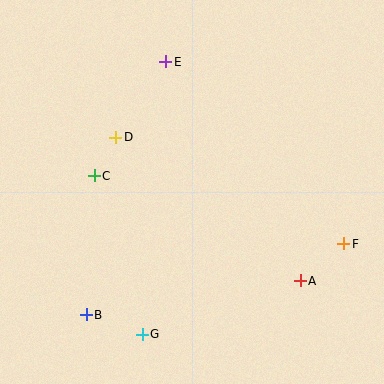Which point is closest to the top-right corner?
Point E is closest to the top-right corner.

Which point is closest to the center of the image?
Point D at (116, 137) is closest to the center.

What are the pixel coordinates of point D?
Point D is at (116, 137).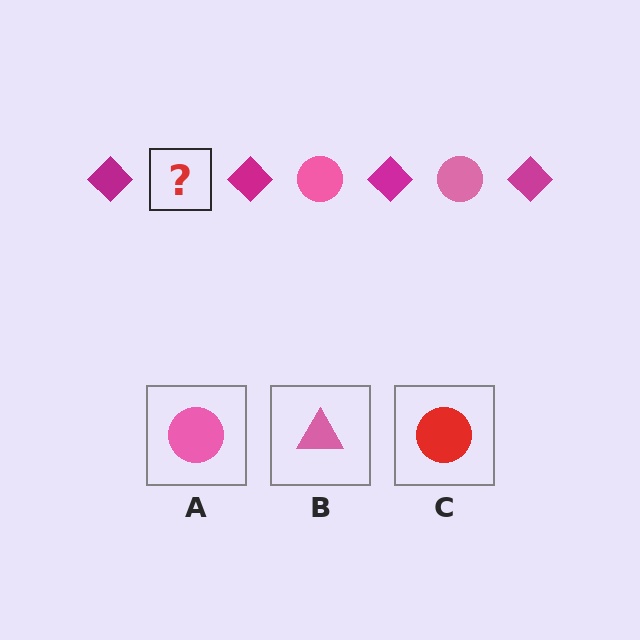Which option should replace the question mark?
Option A.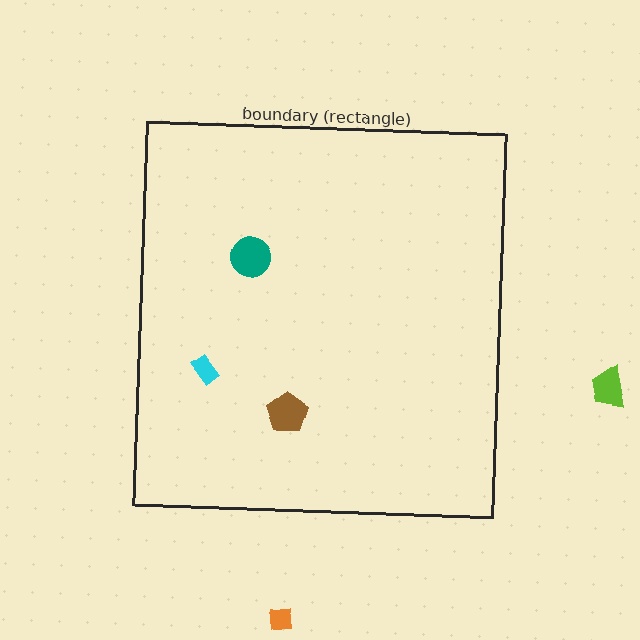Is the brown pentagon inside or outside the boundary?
Inside.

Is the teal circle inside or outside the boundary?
Inside.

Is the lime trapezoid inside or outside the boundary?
Outside.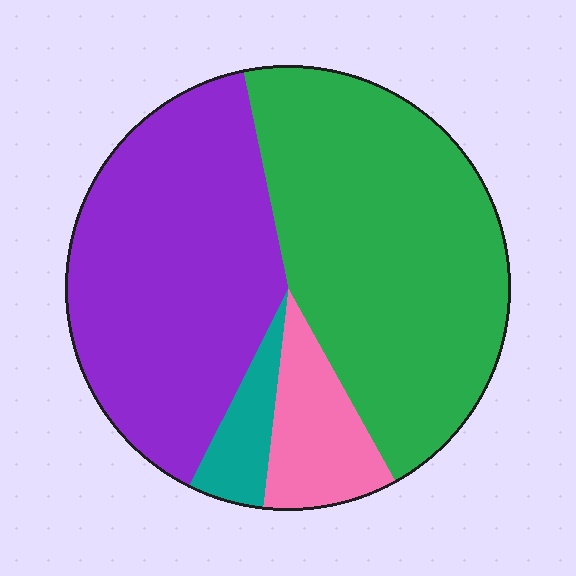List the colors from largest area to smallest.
From largest to smallest: green, purple, pink, teal.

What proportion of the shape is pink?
Pink takes up about one tenth (1/10) of the shape.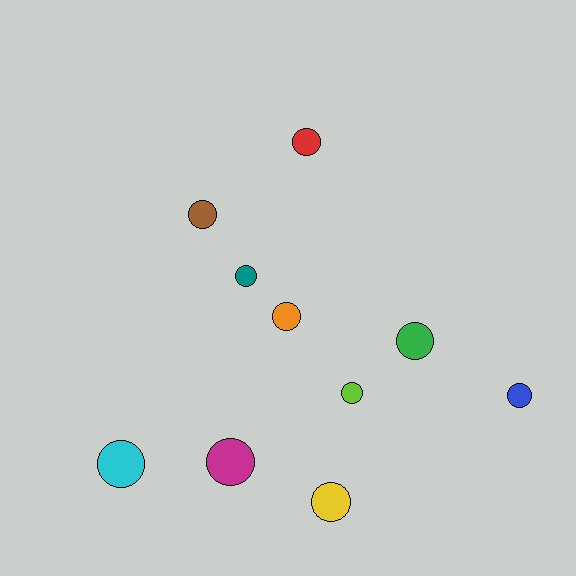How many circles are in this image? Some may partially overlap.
There are 10 circles.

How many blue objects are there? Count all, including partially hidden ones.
There is 1 blue object.